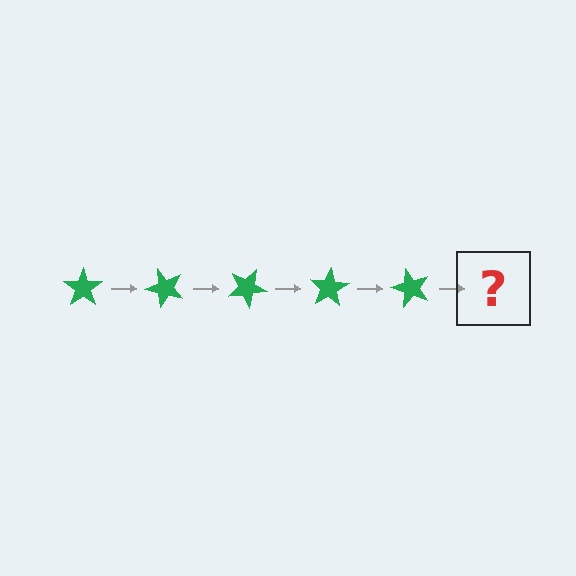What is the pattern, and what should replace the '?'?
The pattern is that the star rotates 50 degrees each step. The '?' should be a green star rotated 250 degrees.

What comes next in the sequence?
The next element should be a green star rotated 250 degrees.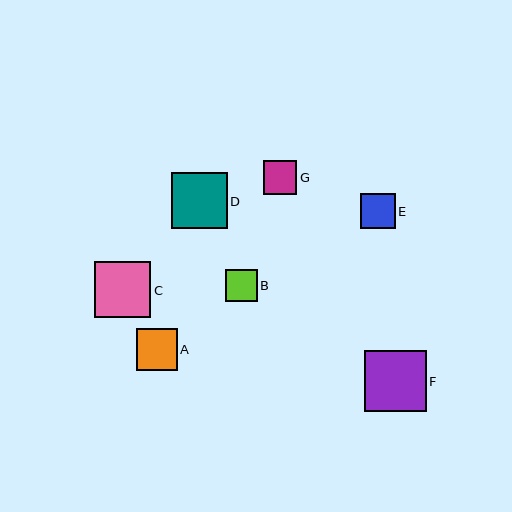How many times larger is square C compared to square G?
Square C is approximately 1.7 times the size of square G.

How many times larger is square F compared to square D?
Square F is approximately 1.1 times the size of square D.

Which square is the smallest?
Square B is the smallest with a size of approximately 31 pixels.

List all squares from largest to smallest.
From largest to smallest: F, C, D, A, E, G, B.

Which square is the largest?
Square F is the largest with a size of approximately 61 pixels.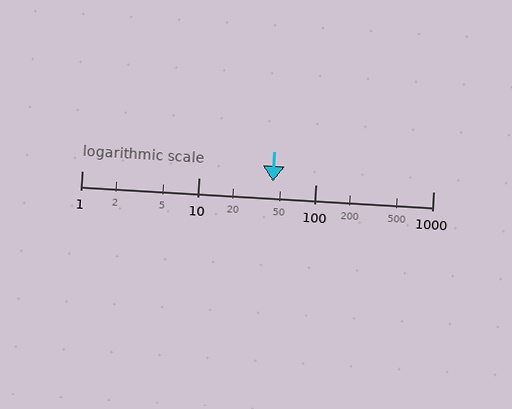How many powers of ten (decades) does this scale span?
The scale spans 3 decades, from 1 to 1000.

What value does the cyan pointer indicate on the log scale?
The pointer indicates approximately 43.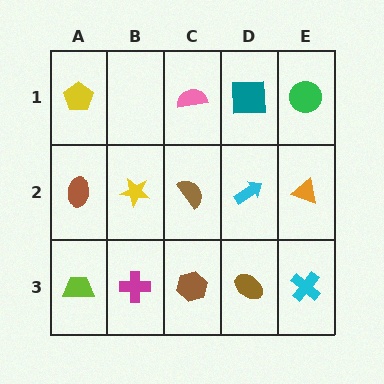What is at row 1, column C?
A pink semicircle.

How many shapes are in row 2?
5 shapes.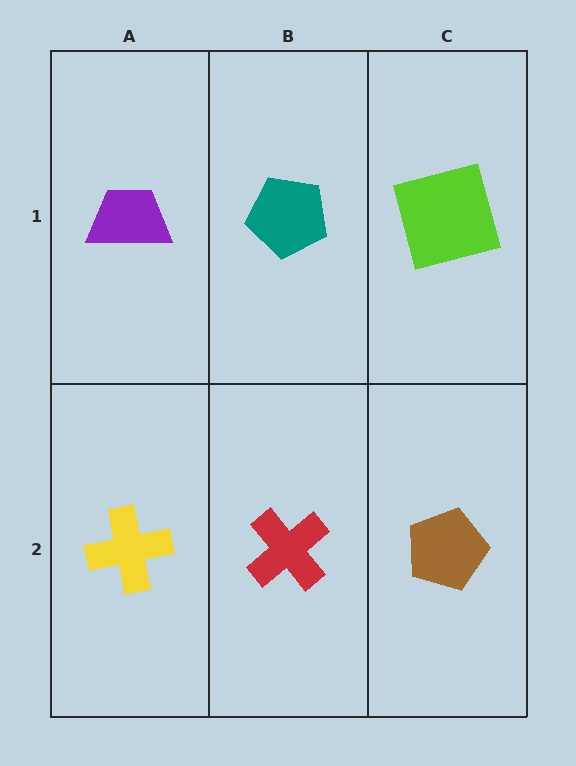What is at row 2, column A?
A yellow cross.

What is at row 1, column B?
A teal pentagon.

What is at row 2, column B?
A red cross.